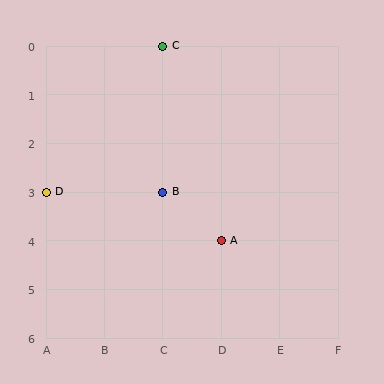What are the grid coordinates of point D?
Point D is at grid coordinates (A, 3).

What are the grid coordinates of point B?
Point B is at grid coordinates (C, 3).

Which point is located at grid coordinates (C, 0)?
Point C is at (C, 0).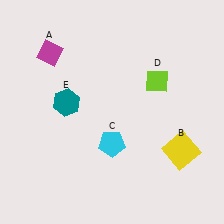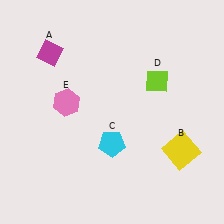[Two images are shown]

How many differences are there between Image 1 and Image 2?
There is 1 difference between the two images.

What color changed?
The hexagon (E) changed from teal in Image 1 to pink in Image 2.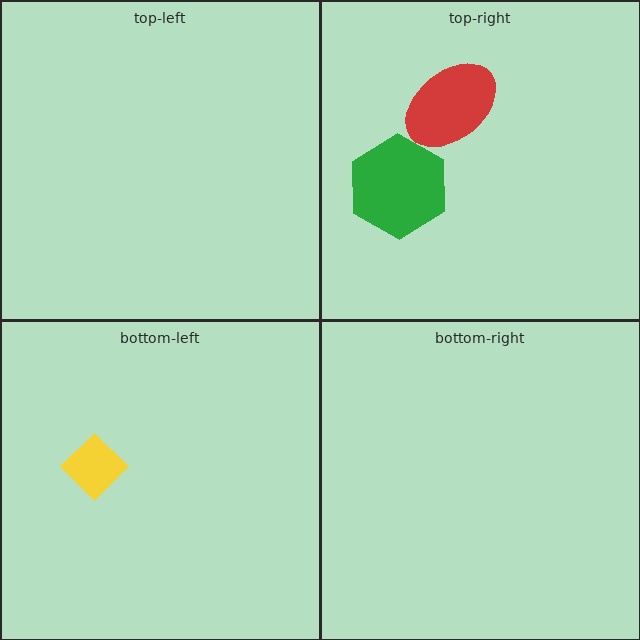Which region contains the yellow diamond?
The bottom-left region.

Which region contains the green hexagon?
The top-right region.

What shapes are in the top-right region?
The green hexagon, the red ellipse.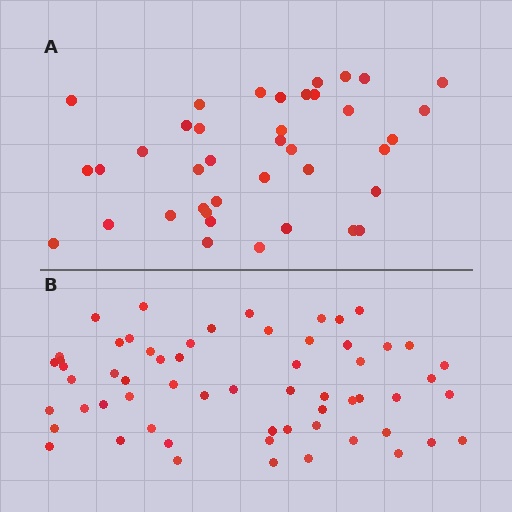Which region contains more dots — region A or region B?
Region B (the bottom region) has more dots.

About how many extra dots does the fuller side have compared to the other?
Region B has approximately 20 more dots than region A.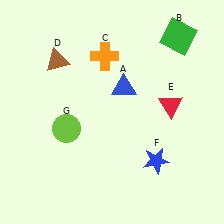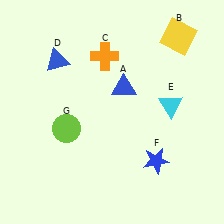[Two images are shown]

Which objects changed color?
B changed from green to yellow. D changed from brown to blue. E changed from red to cyan.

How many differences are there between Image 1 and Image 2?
There are 3 differences between the two images.